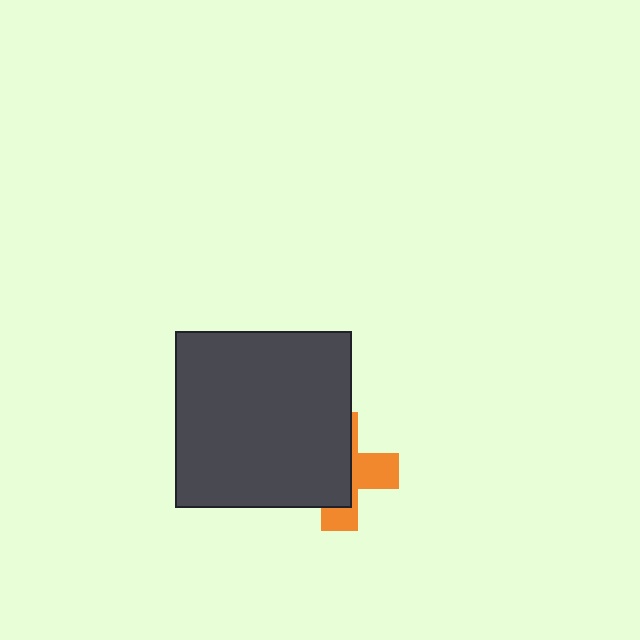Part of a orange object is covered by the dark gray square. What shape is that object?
It is a cross.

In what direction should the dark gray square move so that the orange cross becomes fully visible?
The dark gray square should move left. That is the shortest direction to clear the overlap and leave the orange cross fully visible.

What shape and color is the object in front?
The object in front is a dark gray square.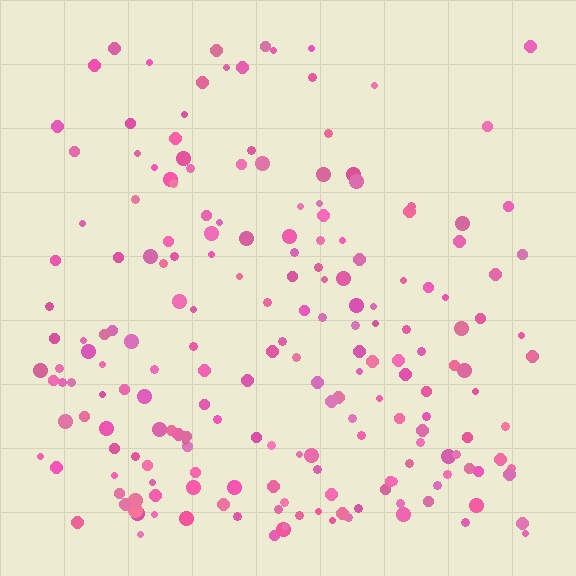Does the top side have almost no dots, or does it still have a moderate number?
Still a moderate number, just noticeably fewer than the bottom.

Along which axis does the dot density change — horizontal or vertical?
Vertical.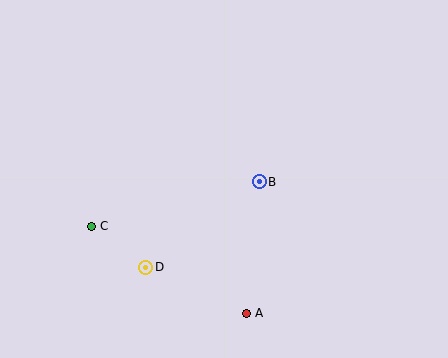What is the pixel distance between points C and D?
The distance between C and D is 68 pixels.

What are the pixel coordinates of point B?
Point B is at (259, 182).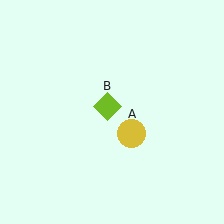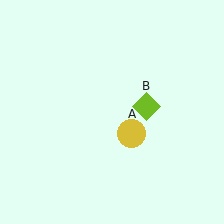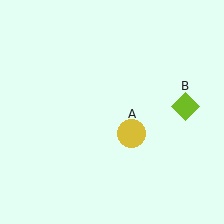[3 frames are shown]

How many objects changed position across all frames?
1 object changed position: lime diamond (object B).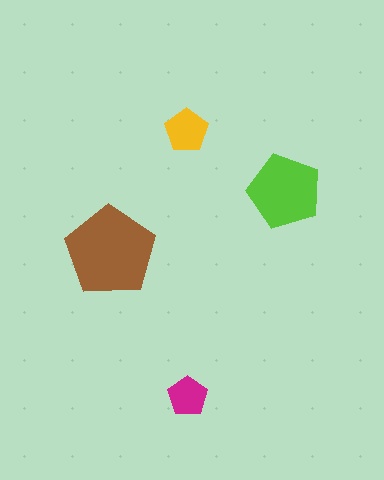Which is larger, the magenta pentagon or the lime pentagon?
The lime one.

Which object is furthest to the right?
The lime pentagon is rightmost.